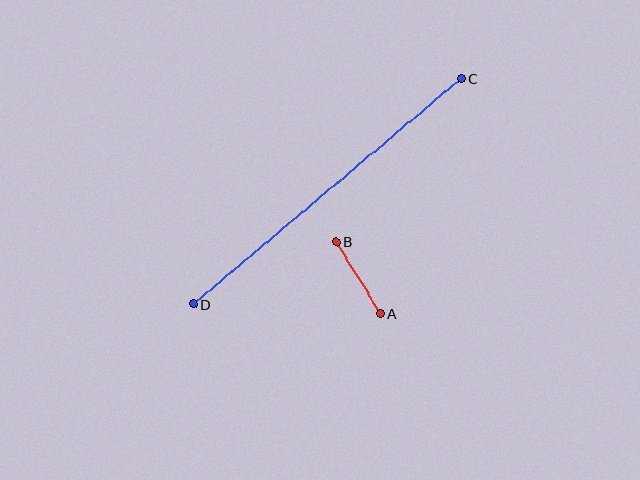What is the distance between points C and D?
The distance is approximately 350 pixels.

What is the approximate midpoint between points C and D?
The midpoint is at approximately (327, 191) pixels.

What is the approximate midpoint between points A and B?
The midpoint is at approximately (358, 278) pixels.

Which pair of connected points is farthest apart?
Points C and D are farthest apart.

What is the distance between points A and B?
The distance is approximately 84 pixels.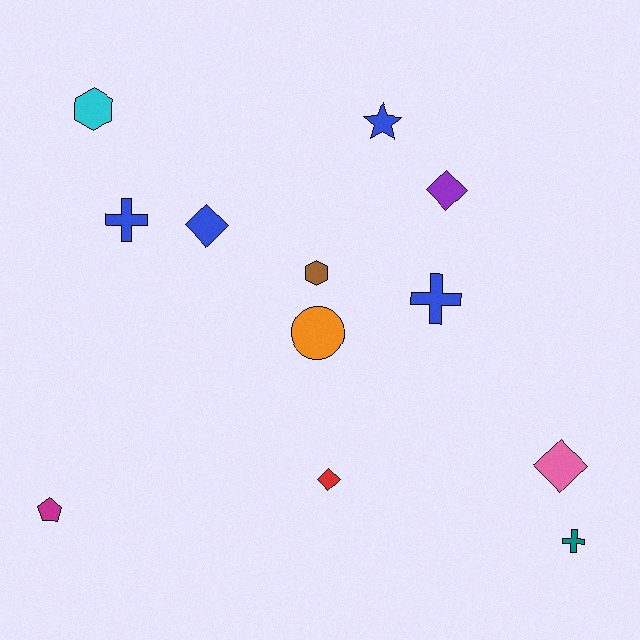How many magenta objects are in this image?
There is 1 magenta object.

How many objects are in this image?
There are 12 objects.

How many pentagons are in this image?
There is 1 pentagon.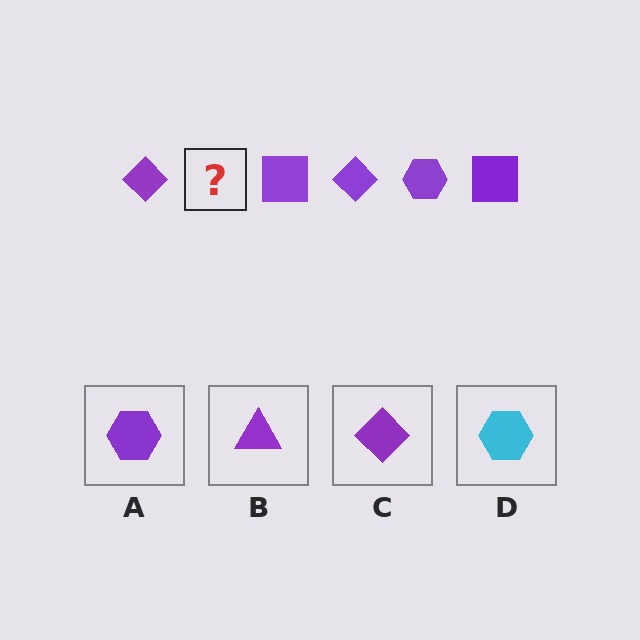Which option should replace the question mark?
Option A.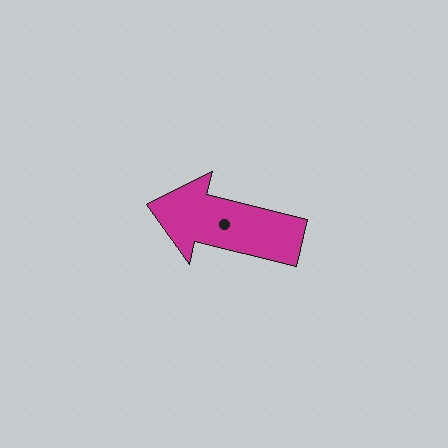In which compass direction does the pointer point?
West.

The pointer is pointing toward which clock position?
Roughly 9 o'clock.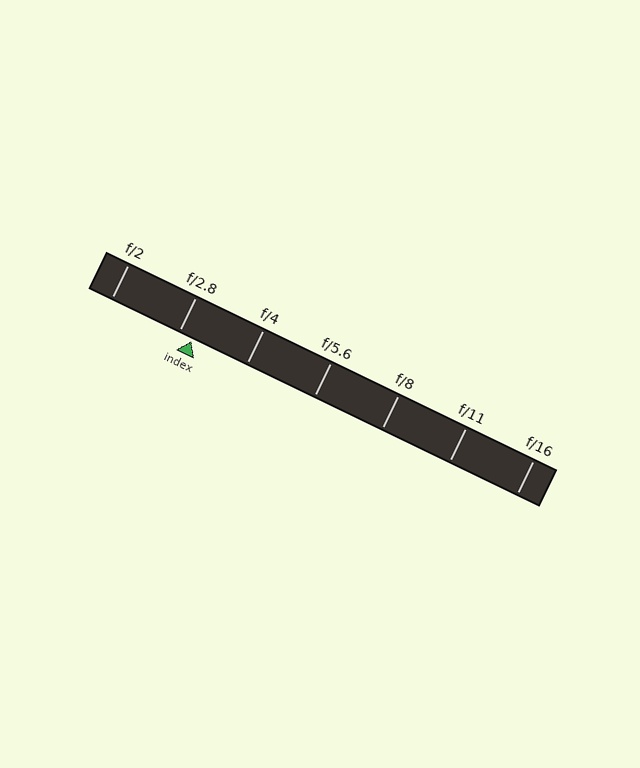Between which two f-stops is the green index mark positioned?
The index mark is between f/2.8 and f/4.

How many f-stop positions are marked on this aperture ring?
There are 7 f-stop positions marked.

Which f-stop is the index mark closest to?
The index mark is closest to f/2.8.